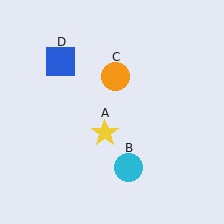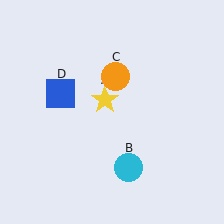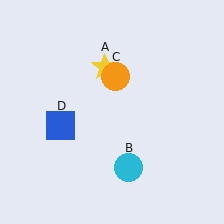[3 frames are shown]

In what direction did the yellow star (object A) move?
The yellow star (object A) moved up.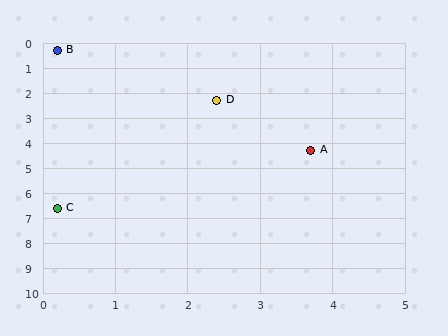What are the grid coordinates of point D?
Point D is at approximately (2.4, 2.3).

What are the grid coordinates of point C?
Point C is at approximately (0.2, 6.6).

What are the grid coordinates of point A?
Point A is at approximately (3.7, 4.3).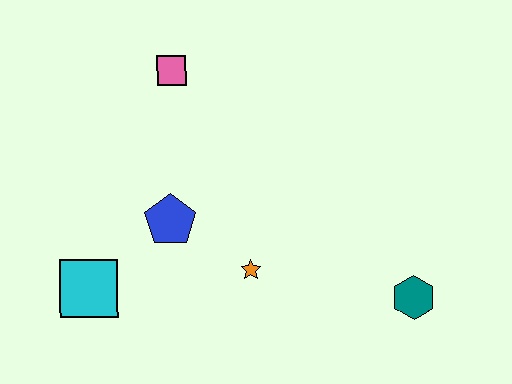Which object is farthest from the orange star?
The pink square is farthest from the orange star.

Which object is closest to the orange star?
The blue pentagon is closest to the orange star.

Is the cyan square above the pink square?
No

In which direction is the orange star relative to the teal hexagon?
The orange star is to the left of the teal hexagon.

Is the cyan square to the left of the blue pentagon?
Yes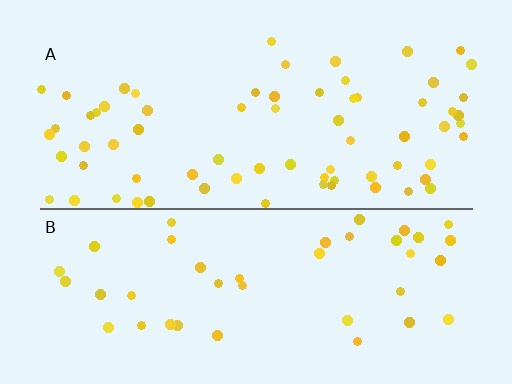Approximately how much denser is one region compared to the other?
Approximately 1.6× — region A over region B.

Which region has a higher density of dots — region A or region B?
A (the top).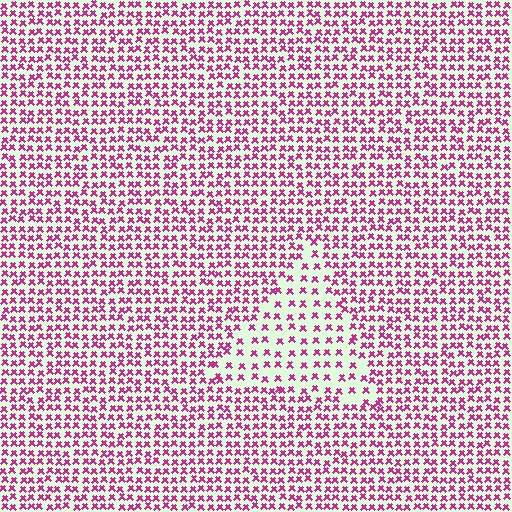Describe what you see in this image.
The image contains small magenta elements arranged at two different densities. A triangle-shaped region is visible where the elements are less densely packed than the surrounding area.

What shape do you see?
I see a triangle.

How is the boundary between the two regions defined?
The boundary is defined by a change in element density (approximately 1.9x ratio). All elements are the same color, size, and shape.